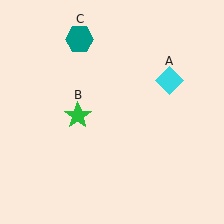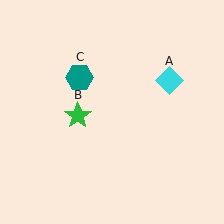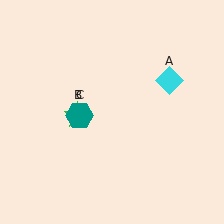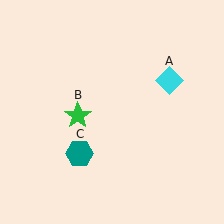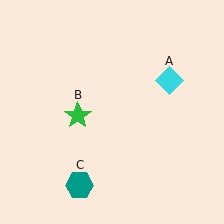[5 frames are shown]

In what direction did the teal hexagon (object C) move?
The teal hexagon (object C) moved down.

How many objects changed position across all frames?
1 object changed position: teal hexagon (object C).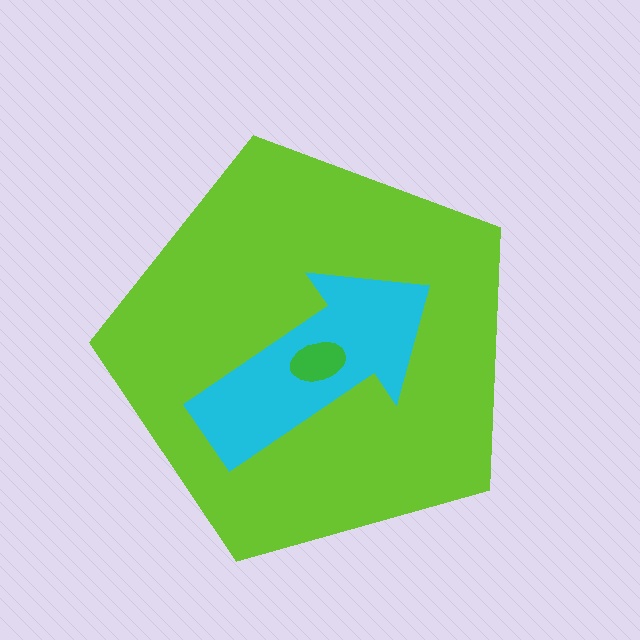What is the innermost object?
The green ellipse.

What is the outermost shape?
The lime pentagon.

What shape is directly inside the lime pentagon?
The cyan arrow.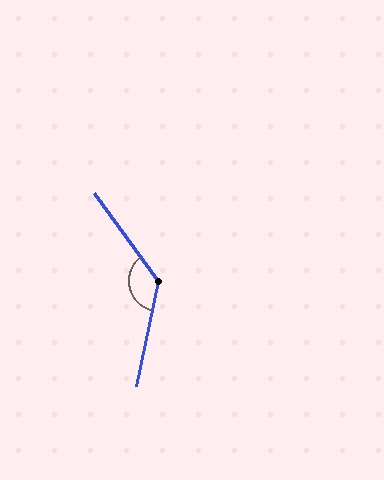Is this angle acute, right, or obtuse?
It is obtuse.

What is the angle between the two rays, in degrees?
Approximately 132 degrees.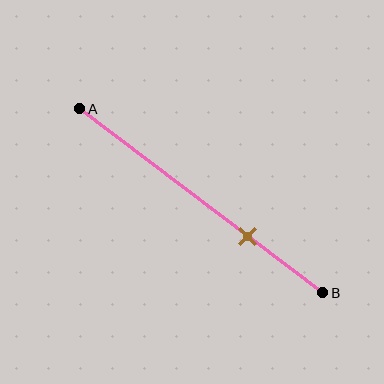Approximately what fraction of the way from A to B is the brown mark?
The brown mark is approximately 70% of the way from A to B.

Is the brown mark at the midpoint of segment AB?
No, the mark is at about 70% from A, not at the 50% midpoint.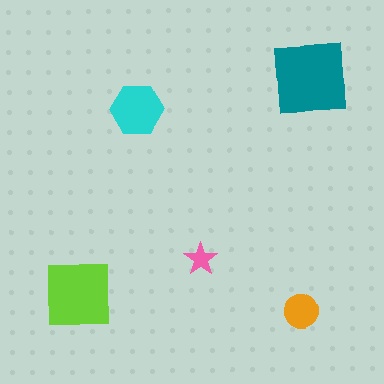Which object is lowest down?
The orange circle is bottommost.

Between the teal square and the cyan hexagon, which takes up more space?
The teal square.